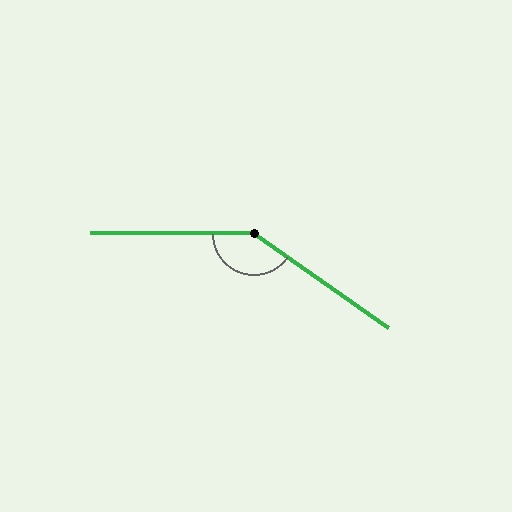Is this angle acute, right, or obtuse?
It is obtuse.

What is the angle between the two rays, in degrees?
Approximately 145 degrees.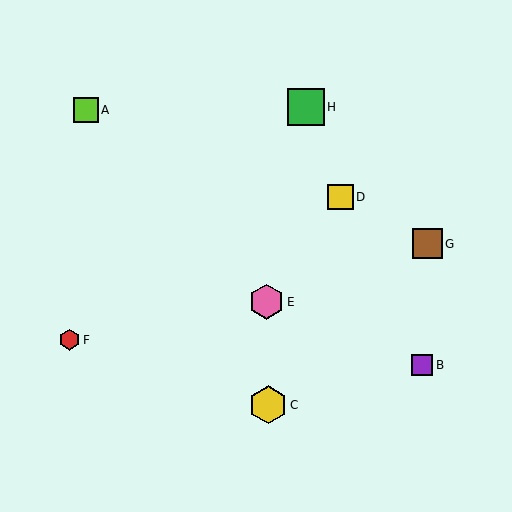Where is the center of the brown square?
The center of the brown square is at (427, 244).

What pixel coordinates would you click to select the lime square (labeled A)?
Click at (86, 110) to select the lime square A.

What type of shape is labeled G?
Shape G is a brown square.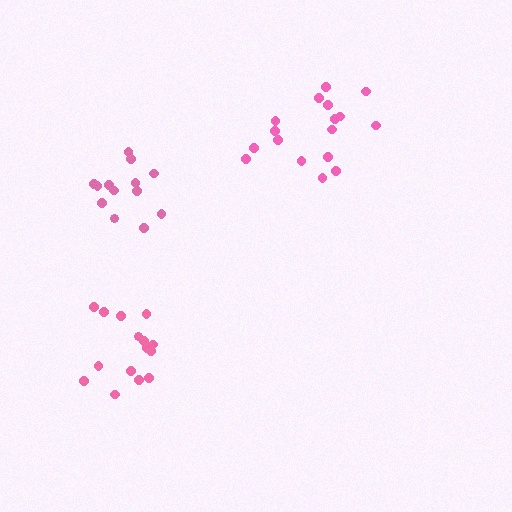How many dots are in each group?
Group 1: 17 dots, Group 2: 15 dots, Group 3: 13 dots (45 total).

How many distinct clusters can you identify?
There are 3 distinct clusters.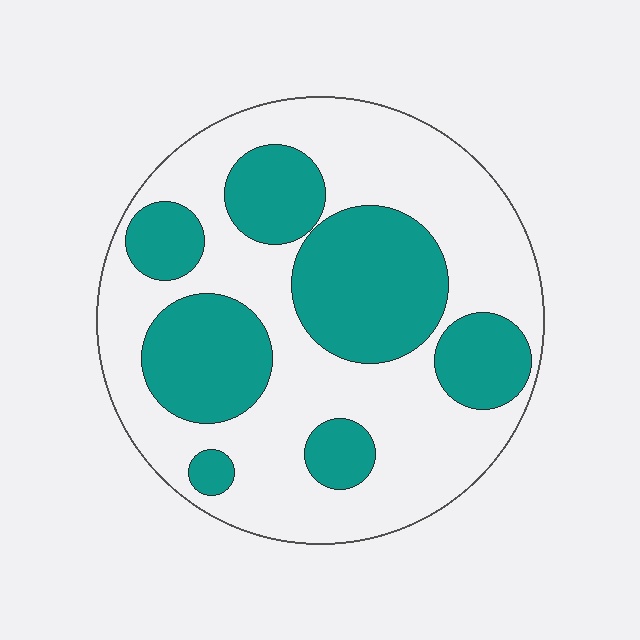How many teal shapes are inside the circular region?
7.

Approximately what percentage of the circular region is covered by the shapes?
Approximately 40%.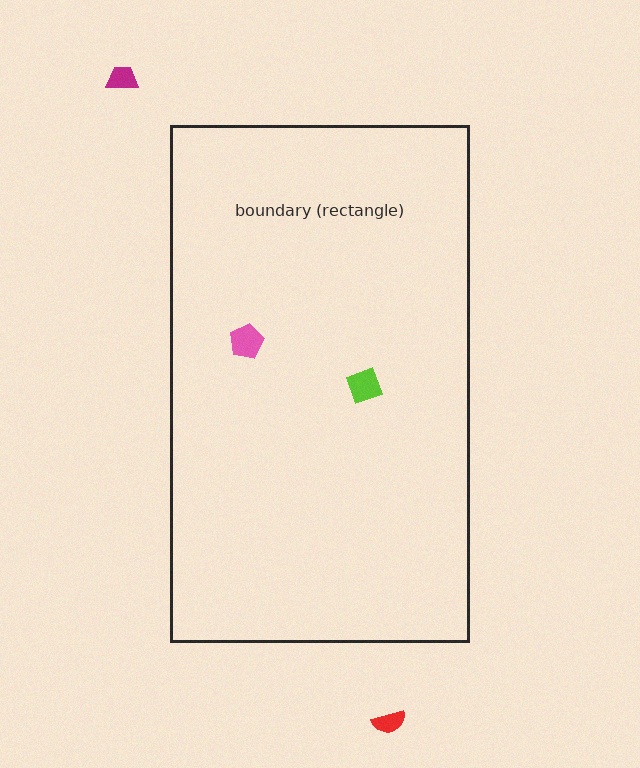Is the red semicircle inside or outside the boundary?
Outside.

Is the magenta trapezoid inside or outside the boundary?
Outside.